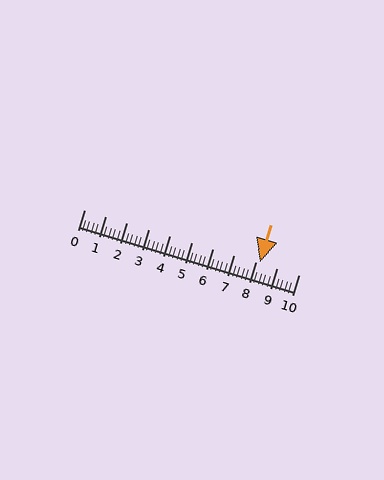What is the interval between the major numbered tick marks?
The major tick marks are spaced 1 units apart.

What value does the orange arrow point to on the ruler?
The orange arrow points to approximately 8.2.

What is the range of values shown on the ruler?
The ruler shows values from 0 to 10.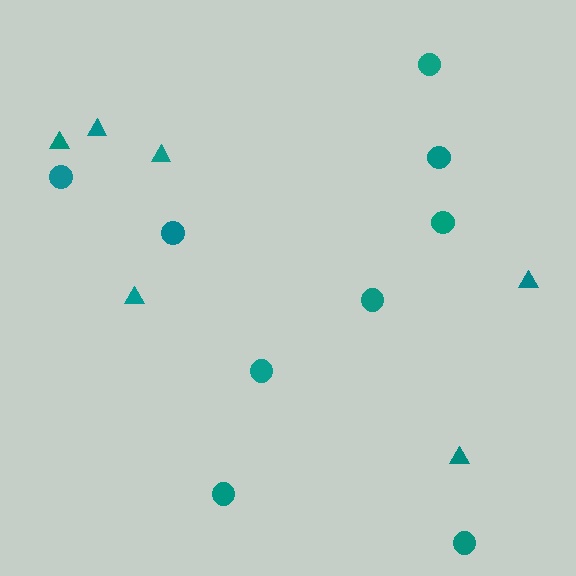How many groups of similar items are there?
There are 2 groups: one group of triangles (6) and one group of circles (9).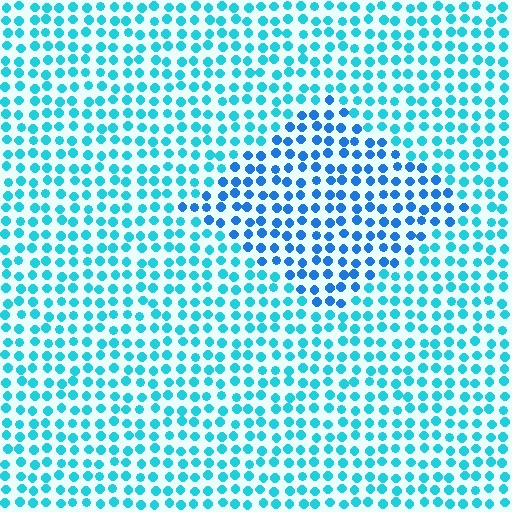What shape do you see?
I see a diamond.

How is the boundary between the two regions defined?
The boundary is defined purely by a slight shift in hue (about 28 degrees). Spacing, size, and orientation are identical on both sides.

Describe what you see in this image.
The image is filled with small cyan elements in a uniform arrangement. A diamond-shaped region is visible where the elements are tinted to a slightly different hue, forming a subtle color boundary.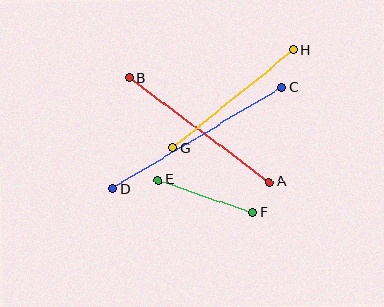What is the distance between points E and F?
The distance is approximately 100 pixels.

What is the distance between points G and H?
The distance is approximately 155 pixels.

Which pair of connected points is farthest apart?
Points C and D are farthest apart.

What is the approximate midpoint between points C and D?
The midpoint is at approximately (197, 138) pixels.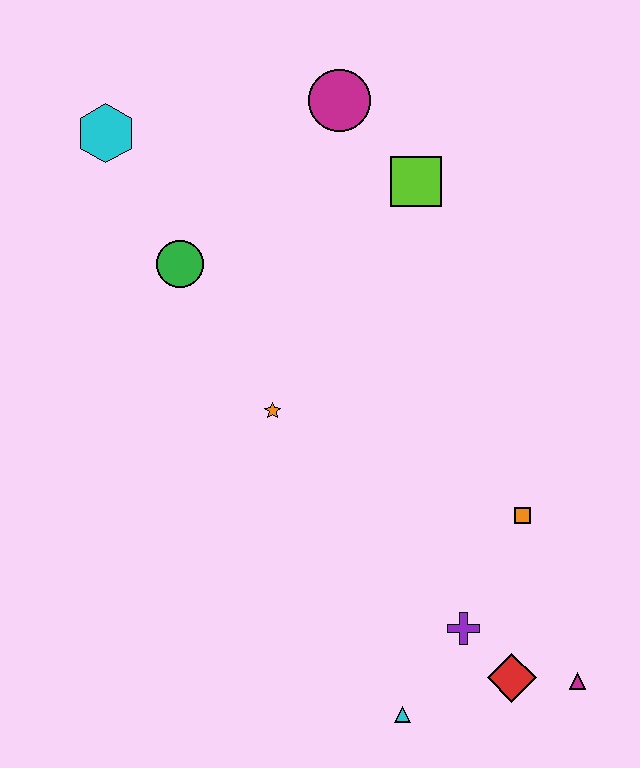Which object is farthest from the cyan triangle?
The cyan hexagon is farthest from the cyan triangle.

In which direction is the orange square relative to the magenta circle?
The orange square is below the magenta circle.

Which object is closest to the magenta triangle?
The red diamond is closest to the magenta triangle.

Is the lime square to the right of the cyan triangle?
Yes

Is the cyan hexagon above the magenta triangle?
Yes